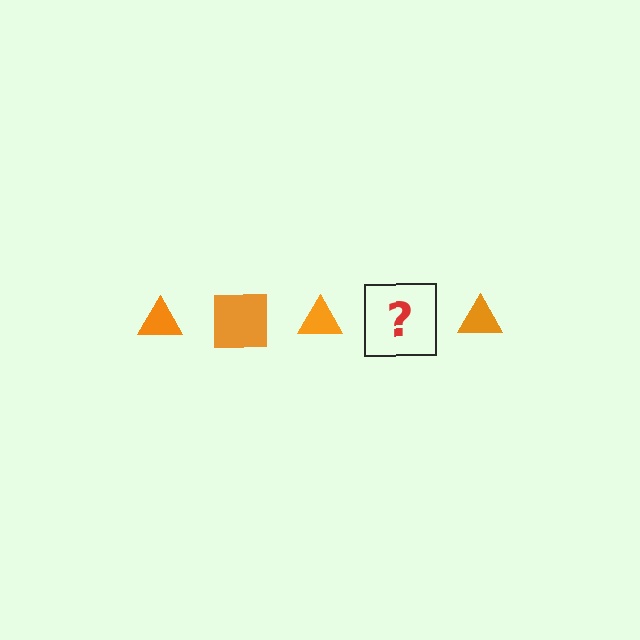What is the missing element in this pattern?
The missing element is an orange square.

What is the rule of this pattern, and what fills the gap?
The rule is that the pattern cycles through triangle, square shapes in orange. The gap should be filled with an orange square.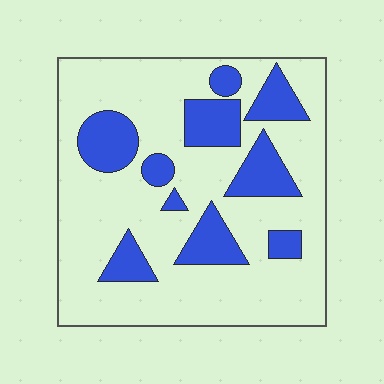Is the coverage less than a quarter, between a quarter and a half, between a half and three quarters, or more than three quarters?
Less than a quarter.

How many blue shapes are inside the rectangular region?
10.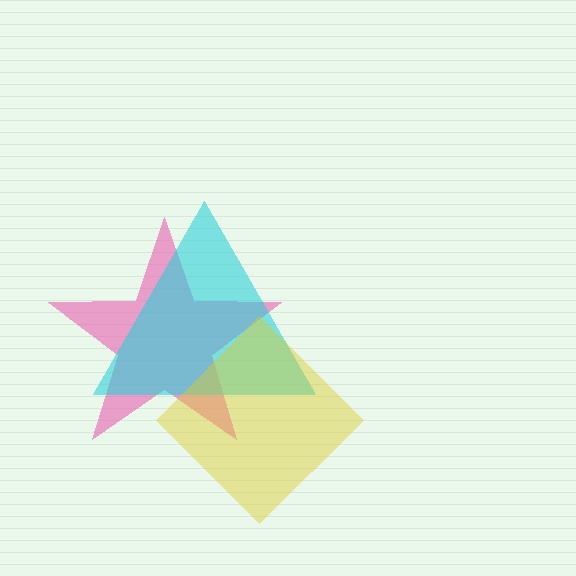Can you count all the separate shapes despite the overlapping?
Yes, there are 3 separate shapes.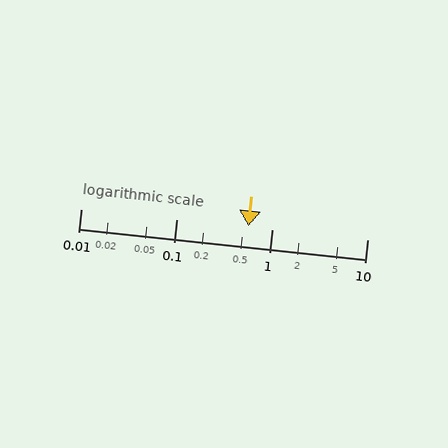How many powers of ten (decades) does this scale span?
The scale spans 3 decades, from 0.01 to 10.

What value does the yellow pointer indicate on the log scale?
The pointer indicates approximately 0.57.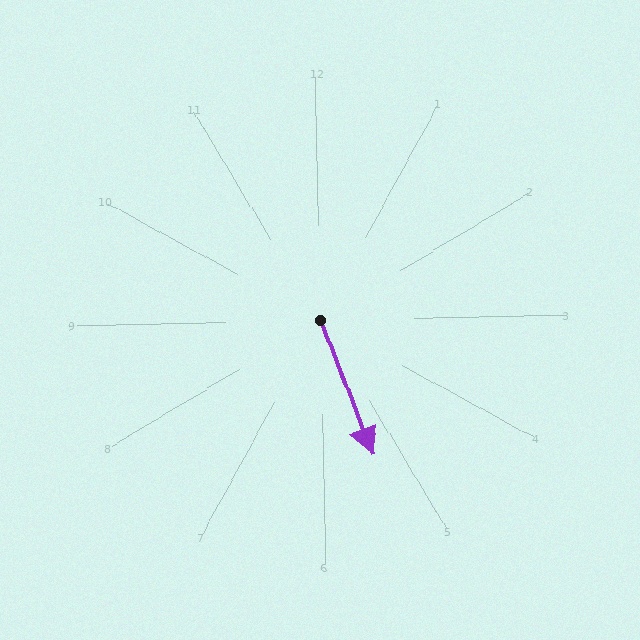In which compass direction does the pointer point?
South.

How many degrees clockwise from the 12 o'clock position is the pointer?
Approximately 160 degrees.